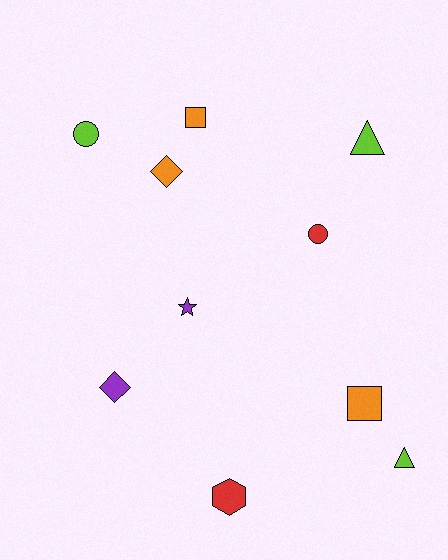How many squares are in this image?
There are 2 squares.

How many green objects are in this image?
There are no green objects.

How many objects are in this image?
There are 10 objects.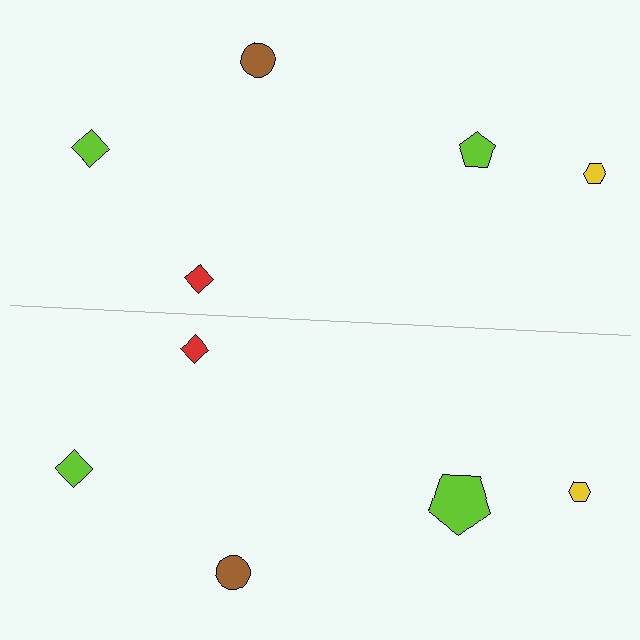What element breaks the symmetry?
The lime pentagon on the bottom side has a different size than its mirror counterpart.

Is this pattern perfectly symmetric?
No, the pattern is not perfectly symmetric. The lime pentagon on the bottom side has a different size than its mirror counterpart.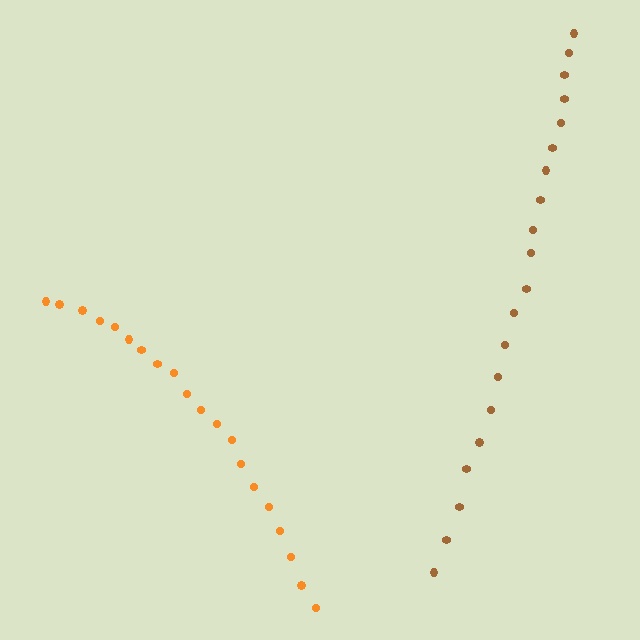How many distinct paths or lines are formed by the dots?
There are 2 distinct paths.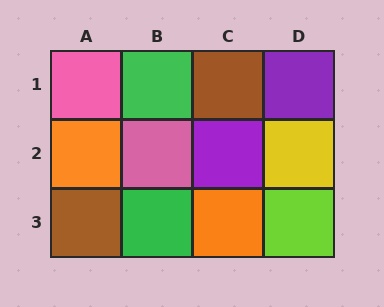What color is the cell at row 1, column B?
Green.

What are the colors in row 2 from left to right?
Orange, pink, purple, yellow.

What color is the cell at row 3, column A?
Brown.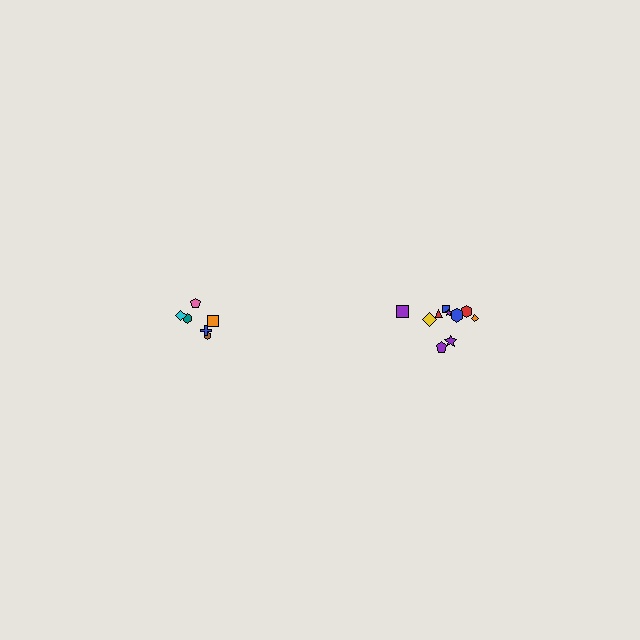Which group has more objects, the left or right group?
The right group.